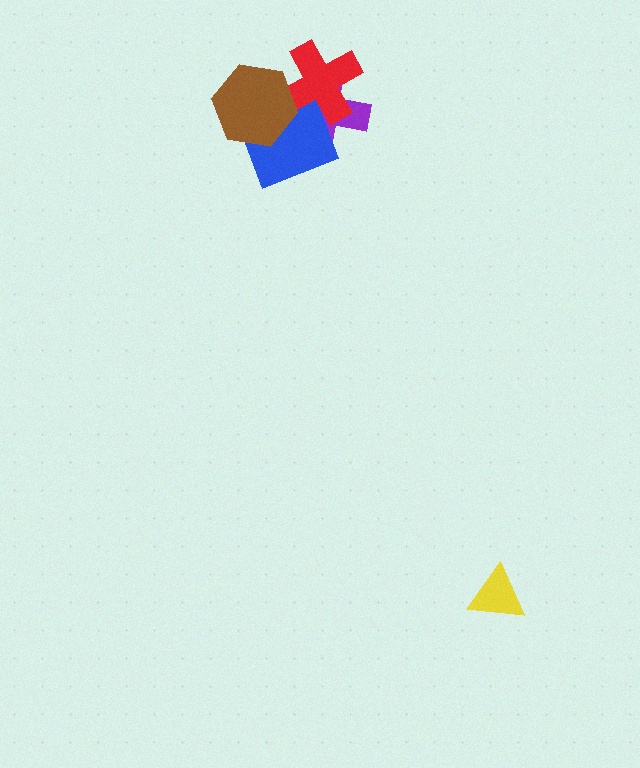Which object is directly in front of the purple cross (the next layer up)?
The blue square is directly in front of the purple cross.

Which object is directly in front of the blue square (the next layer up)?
The red cross is directly in front of the blue square.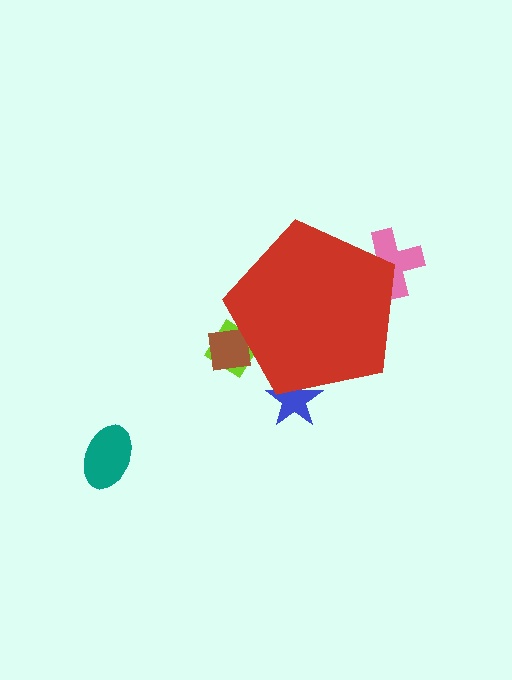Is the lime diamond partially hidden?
Yes, the lime diamond is partially hidden behind the red pentagon.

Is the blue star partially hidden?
Yes, the blue star is partially hidden behind the red pentagon.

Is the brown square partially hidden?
Yes, the brown square is partially hidden behind the red pentagon.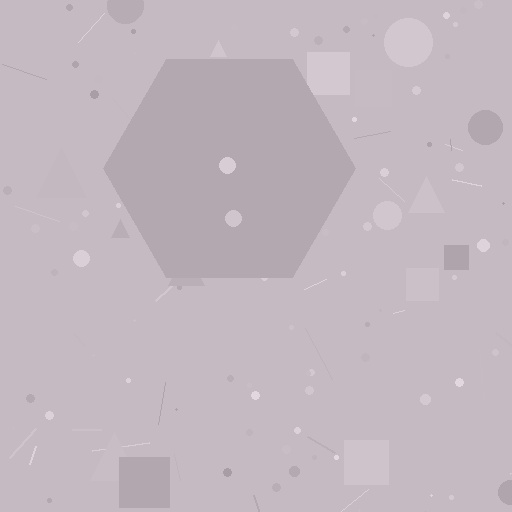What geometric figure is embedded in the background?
A hexagon is embedded in the background.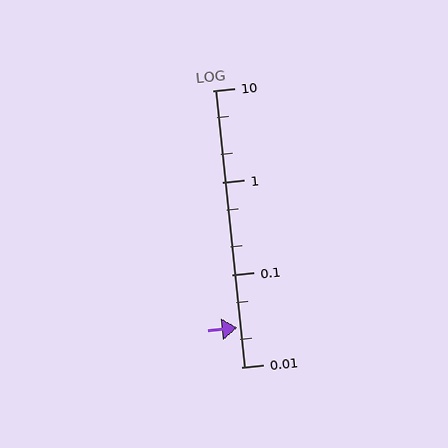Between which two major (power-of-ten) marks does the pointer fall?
The pointer is between 0.01 and 0.1.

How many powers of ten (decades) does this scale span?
The scale spans 3 decades, from 0.01 to 10.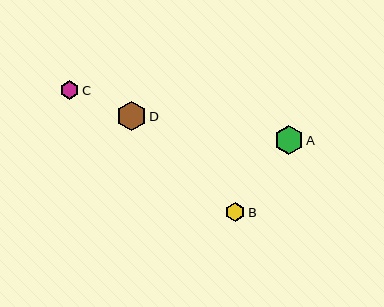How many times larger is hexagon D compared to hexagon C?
Hexagon D is approximately 1.6 times the size of hexagon C.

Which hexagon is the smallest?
Hexagon C is the smallest with a size of approximately 19 pixels.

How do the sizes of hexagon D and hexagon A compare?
Hexagon D and hexagon A are approximately the same size.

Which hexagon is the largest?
Hexagon D is the largest with a size of approximately 29 pixels.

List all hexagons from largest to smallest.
From largest to smallest: D, A, B, C.